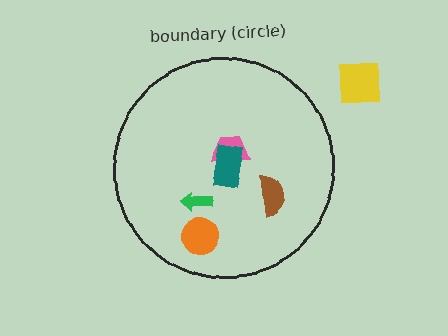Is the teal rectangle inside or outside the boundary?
Inside.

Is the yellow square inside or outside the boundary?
Outside.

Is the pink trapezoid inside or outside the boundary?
Inside.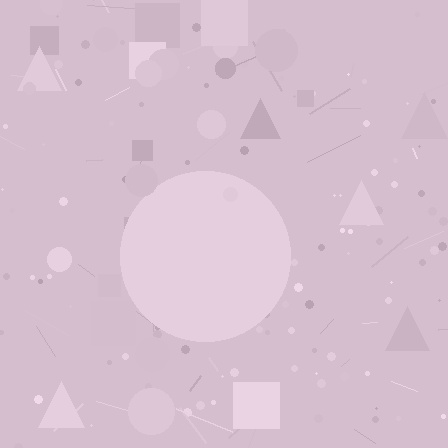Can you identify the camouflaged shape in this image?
The camouflaged shape is a circle.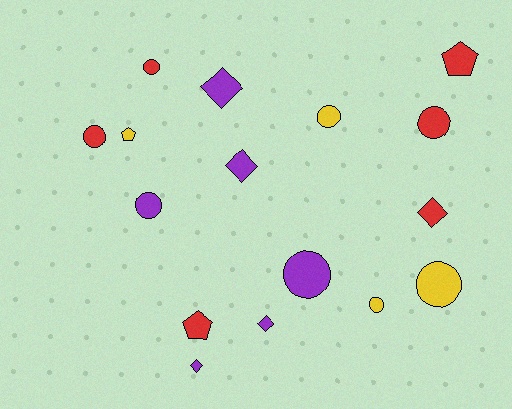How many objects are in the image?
There are 16 objects.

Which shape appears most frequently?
Circle, with 8 objects.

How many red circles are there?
There are 3 red circles.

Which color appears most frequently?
Purple, with 6 objects.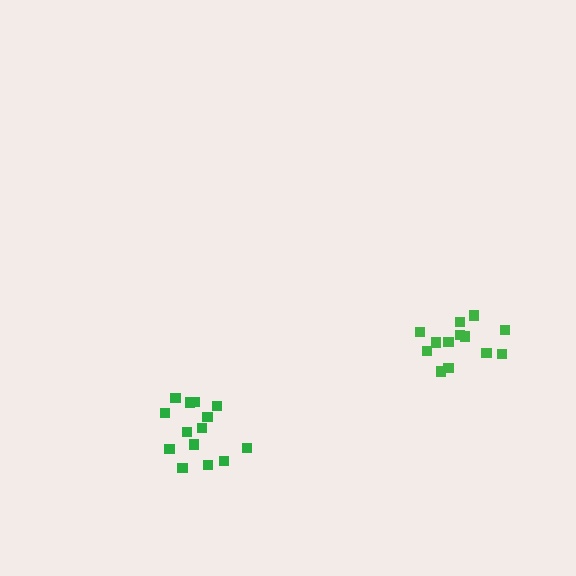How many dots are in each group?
Group 1: 13 dots, Group 2: 14 dots (27 total).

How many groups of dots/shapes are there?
There are 2 groups.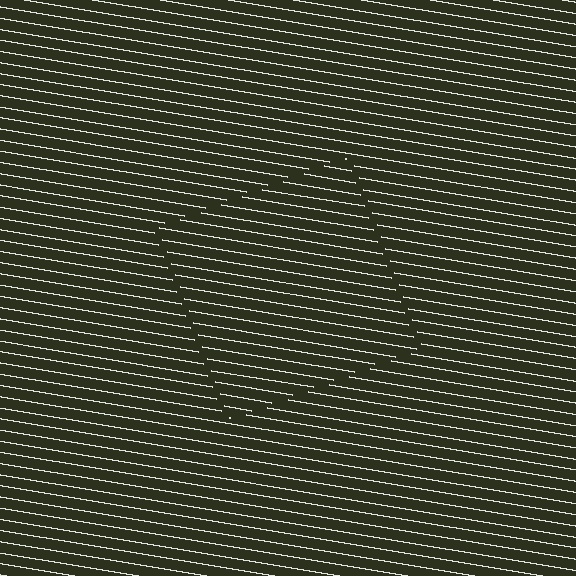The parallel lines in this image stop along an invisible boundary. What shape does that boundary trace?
An illusory square. The interior of the shape contains the same grating, shifted by half a period — the contour is defined by the phase discontinuity where line-ends from the inner and outer gratings abut.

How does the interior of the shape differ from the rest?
The interior of the shape contains the same grating, shifted by half a period — the contour is defined by the phase discontinuity where line-ends from the inner and outer gratings abut.